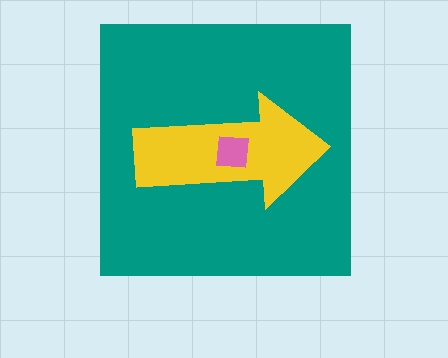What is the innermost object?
The pink square.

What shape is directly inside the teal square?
The yellow arrow.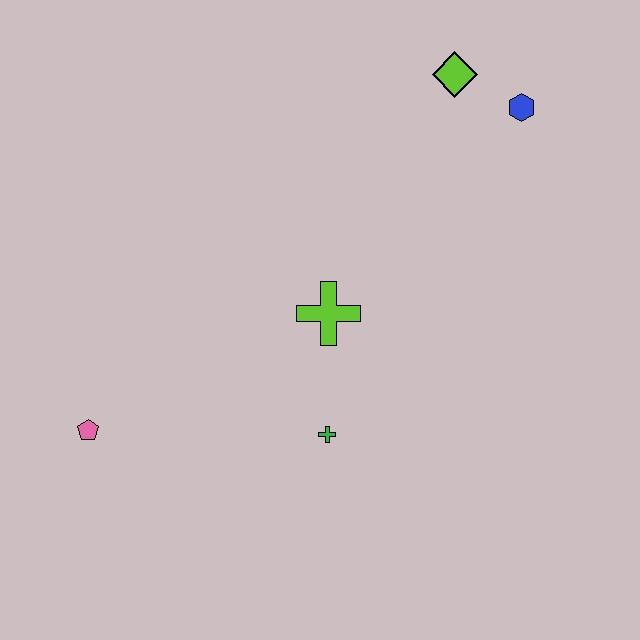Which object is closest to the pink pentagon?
The green cross is closest to the pink pentagon.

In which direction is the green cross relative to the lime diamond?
The green cross is below the lime diamond.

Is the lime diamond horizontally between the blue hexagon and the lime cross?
Yes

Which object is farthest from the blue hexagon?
The pink pentagon is farthest from the blue hexagon.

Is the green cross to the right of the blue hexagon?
No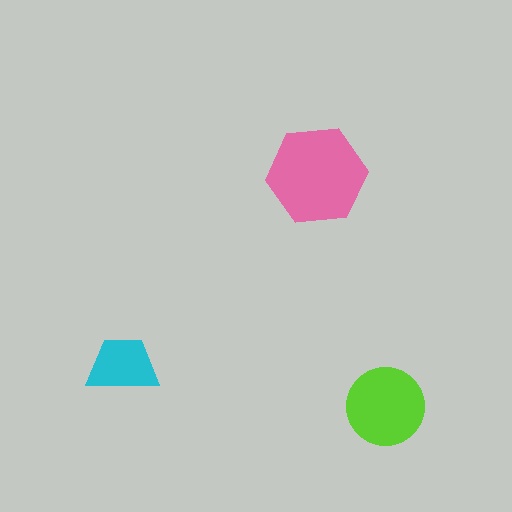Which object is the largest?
The pink hexagon.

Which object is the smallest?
The cyan trapezoid.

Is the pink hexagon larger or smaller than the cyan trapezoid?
Larger.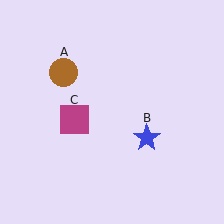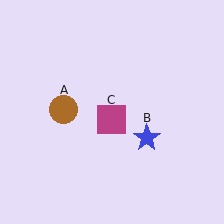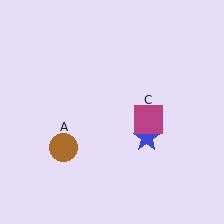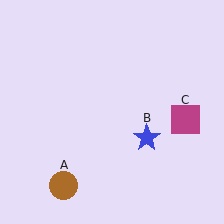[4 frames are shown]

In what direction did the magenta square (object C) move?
The magenta square (object C) moved right.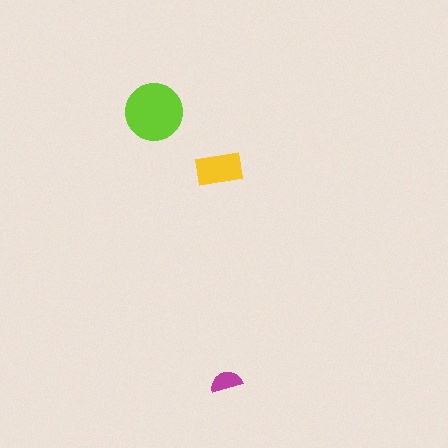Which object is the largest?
The lime circle.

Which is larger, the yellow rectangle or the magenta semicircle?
The yellow rectangle.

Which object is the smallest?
The magenta semicircle.